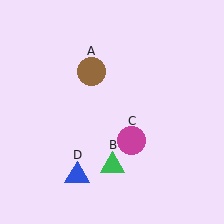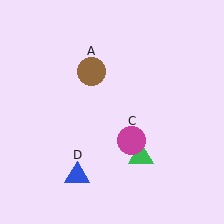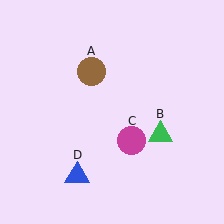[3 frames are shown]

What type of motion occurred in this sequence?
The green triangle (object B) rotated counterclockwise around the center of the scene.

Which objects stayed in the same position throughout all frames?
Brown circle (object A) and magenta circle (object C) and blue triangle (object D) remained stationary.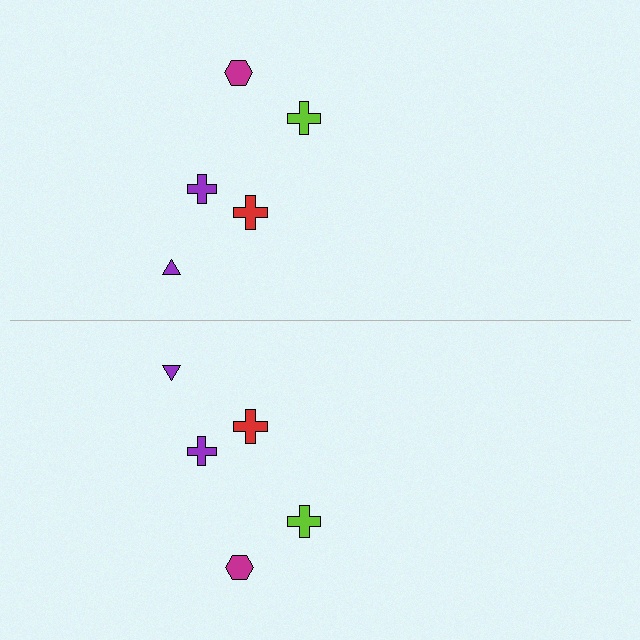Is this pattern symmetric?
Yes, this pattern has bilateral (reflection) symmetry.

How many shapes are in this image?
There are 10 shapes in this image.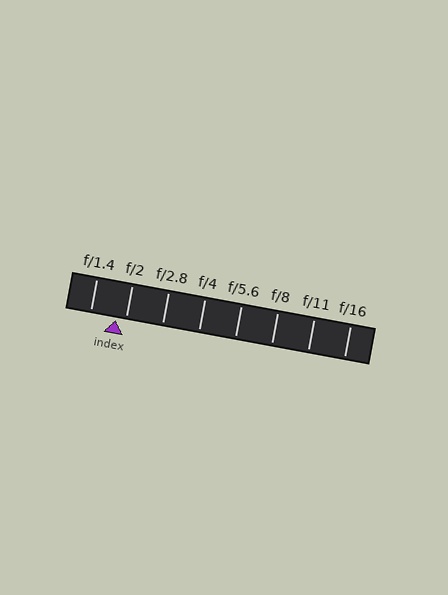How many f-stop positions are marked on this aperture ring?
There are 8 f-stop positions marked.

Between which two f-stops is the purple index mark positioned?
The index mark is between f/1.4 and f/2.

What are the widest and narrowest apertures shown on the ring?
The widest aperture shown is f/1.4 and the narrowest is f/16.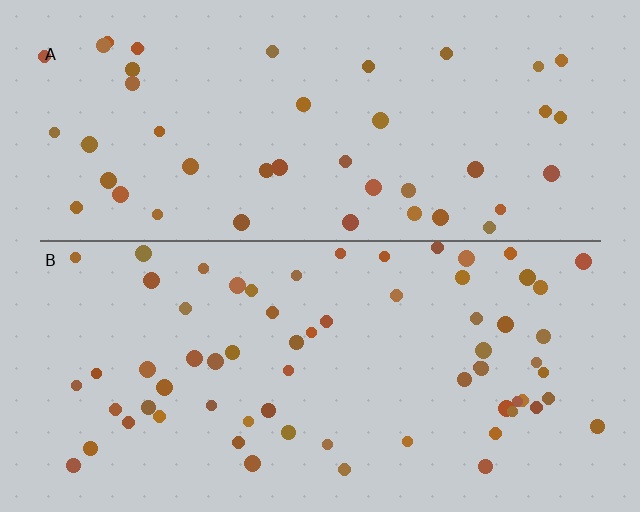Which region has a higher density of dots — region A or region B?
B (the bottom).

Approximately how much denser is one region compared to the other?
Approximately 1.5× — region B over region A.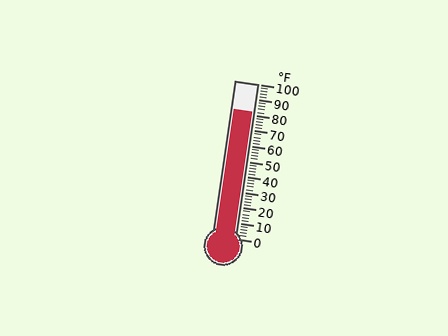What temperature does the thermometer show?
The thermometer shows approximately 82°F.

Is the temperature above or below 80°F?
The temperature is above 80°F.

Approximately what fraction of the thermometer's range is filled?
The thermometer is filled to approximately 80% of its range.